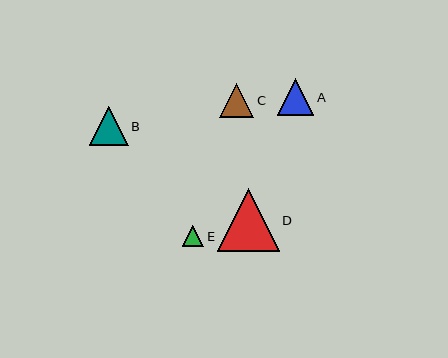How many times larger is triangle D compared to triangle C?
Triangle D is approximately 1.8 times the size of triangle C.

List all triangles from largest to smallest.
From largest to smallest: D, B, A, C, E.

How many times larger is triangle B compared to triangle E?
Triangle B is approximately 1.8 times the size of triangle E.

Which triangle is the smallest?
Triangle E is the smallest with a size of approximately 21 pixels.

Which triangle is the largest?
Triangle D is the largest with a size of approximately 62 pixels.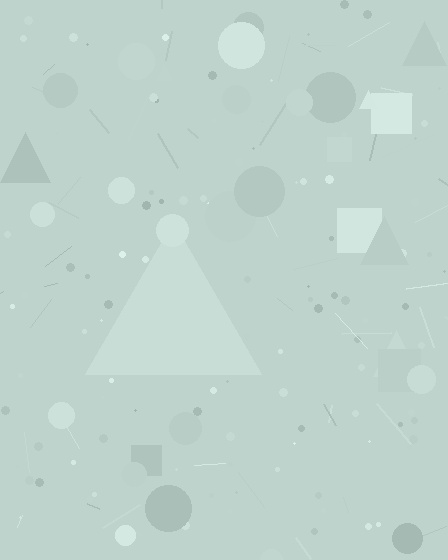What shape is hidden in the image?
A triangle is hidden in the image.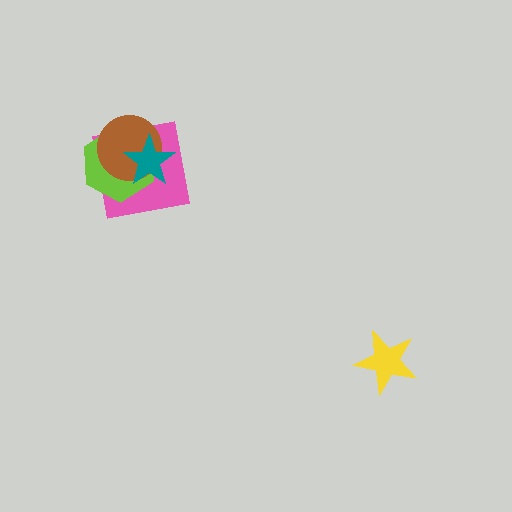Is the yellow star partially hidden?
No, no other shape covers it.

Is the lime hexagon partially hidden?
Yes, it is partially covered by another shape.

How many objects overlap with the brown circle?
3 objects overlap with the brown circle.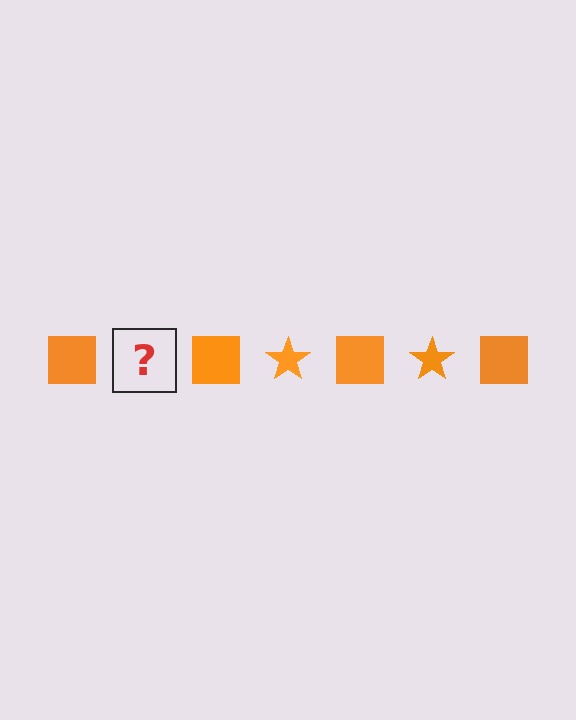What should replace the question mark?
The question mark should be replaced with an orange star.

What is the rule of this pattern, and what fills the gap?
The rule is that the pattern cycles through square, star shapes in orange. The gap should be filled with an orange star.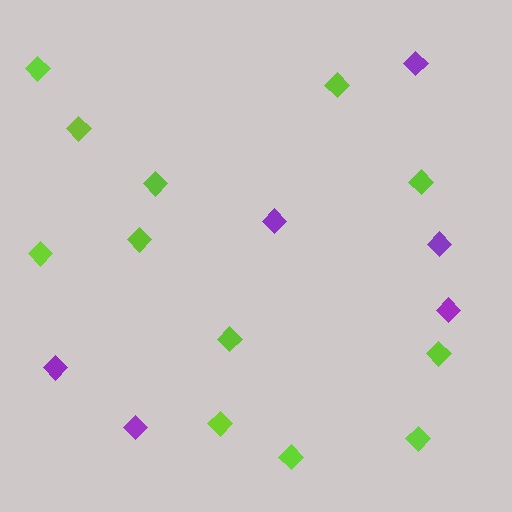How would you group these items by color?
There are 2 groups: one group of lime diamonds (12) and one group of purple diamonds (6).